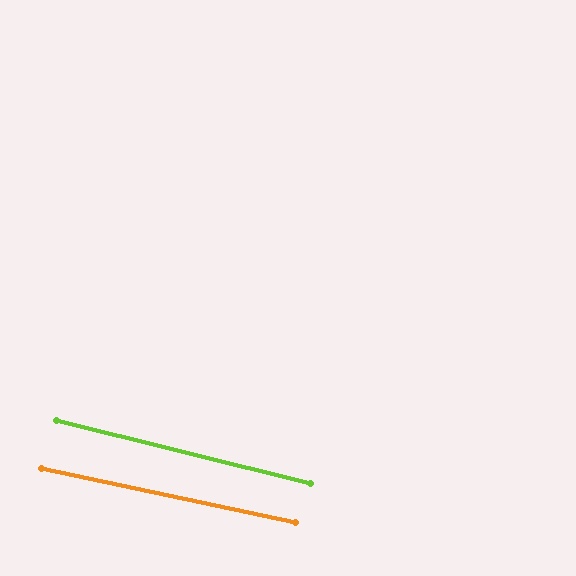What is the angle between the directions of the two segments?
Approximately 2 degrees.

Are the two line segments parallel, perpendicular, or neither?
Parallel — their directions differ by only 1.8°.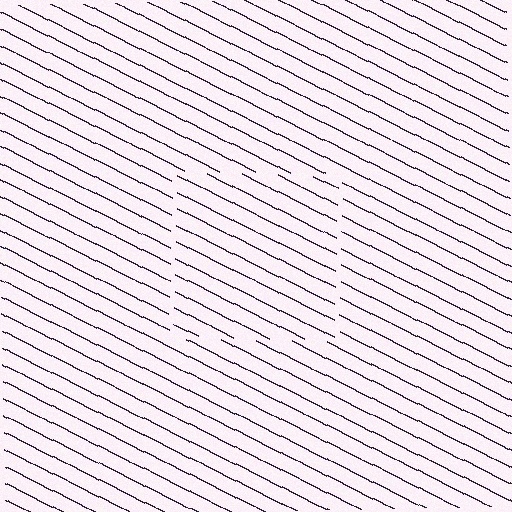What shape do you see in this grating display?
An illusory square. The interior of the shape contains the same grating, shifted by half a period — the contour is defined by the phase discontinuity where line-ends from the inner and outer gratings abut.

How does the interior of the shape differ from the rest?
The interior of the shape contains the same grating, shifted by half a period — the contour is defined by the phase discontinuity where line-ends from the inner and outer gratings abut.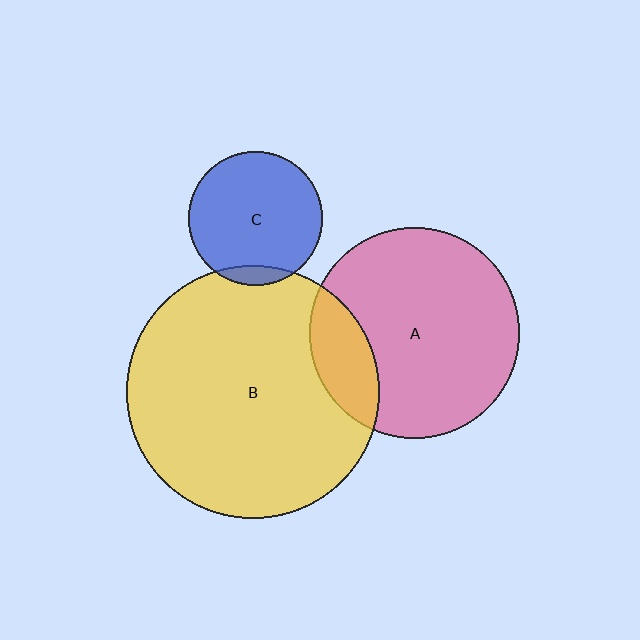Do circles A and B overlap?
Yes.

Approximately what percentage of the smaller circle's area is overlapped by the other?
Approximately 20%.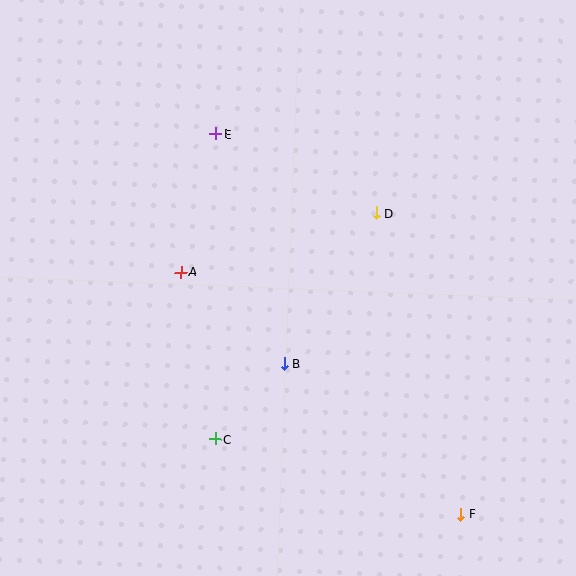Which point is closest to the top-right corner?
Point D is closest to the top-right corner.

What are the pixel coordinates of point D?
Point D is at (376, 213).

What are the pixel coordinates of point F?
Point F is at (461, 514).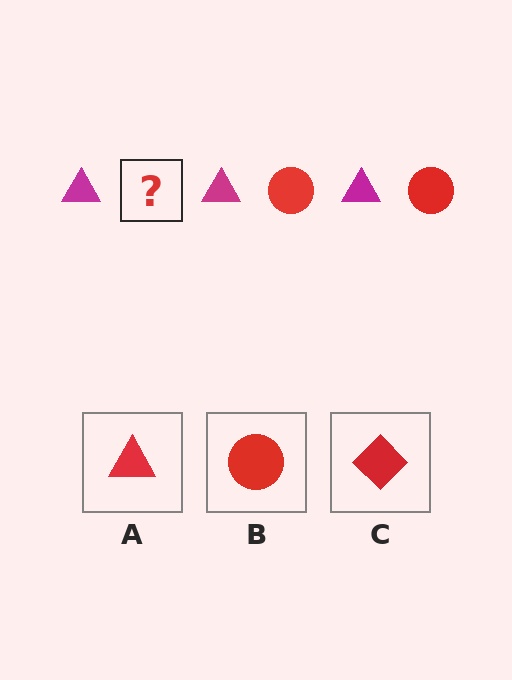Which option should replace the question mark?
Option B.